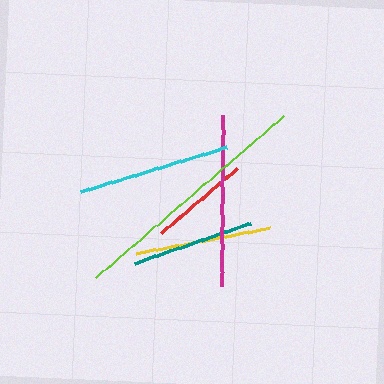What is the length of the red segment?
The red segment is approximately 100 pixels long.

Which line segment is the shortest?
The red line is the shortest at approximately 100 pixels.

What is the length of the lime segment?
The lime segment is approximately 248 pixels long.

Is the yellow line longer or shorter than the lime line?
The lime line is longer than the yellow line.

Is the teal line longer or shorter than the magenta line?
The magenta line is longer than the teal line.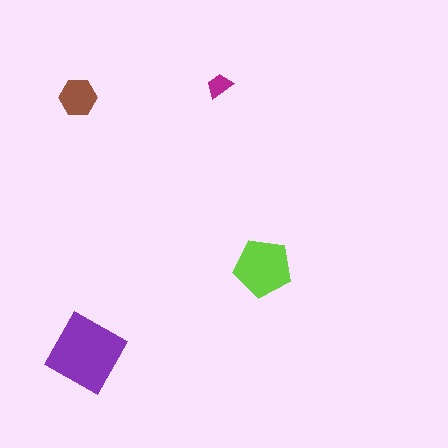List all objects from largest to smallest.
The purple square, the lime pentagon, the brown hexagon, the magenta trapezoid.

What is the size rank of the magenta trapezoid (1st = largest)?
4th.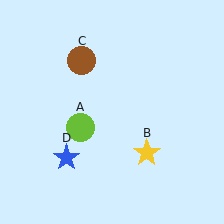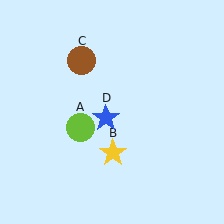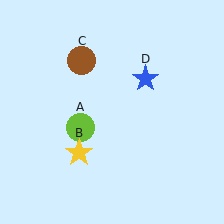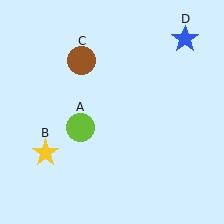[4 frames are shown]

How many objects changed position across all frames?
2 objects changed position: yellow star (object B), blue star (object D).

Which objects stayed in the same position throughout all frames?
Lime circle (object A) and brown circle (object C) remained stationary.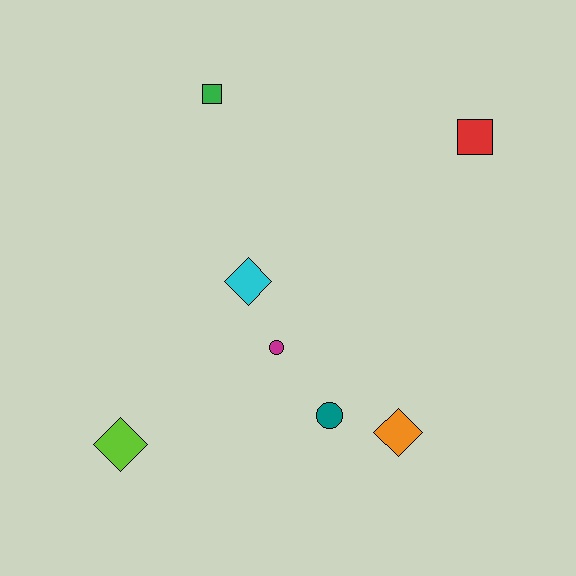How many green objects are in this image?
There is 1 green object.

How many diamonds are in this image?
There are 3 diamonds.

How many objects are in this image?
There are 7 objects.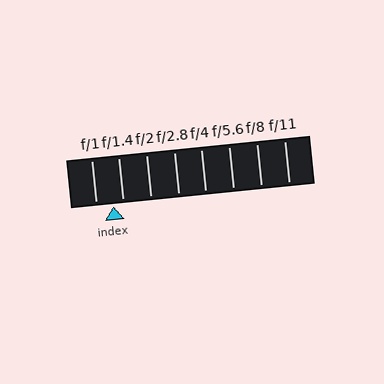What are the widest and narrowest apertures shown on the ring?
The widest aperture shown is f/1 and the narrowest is f/11.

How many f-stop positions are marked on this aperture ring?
There are 8 f-stop positions marked.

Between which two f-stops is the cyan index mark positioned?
The index mark is between f/1 and f/1.4.